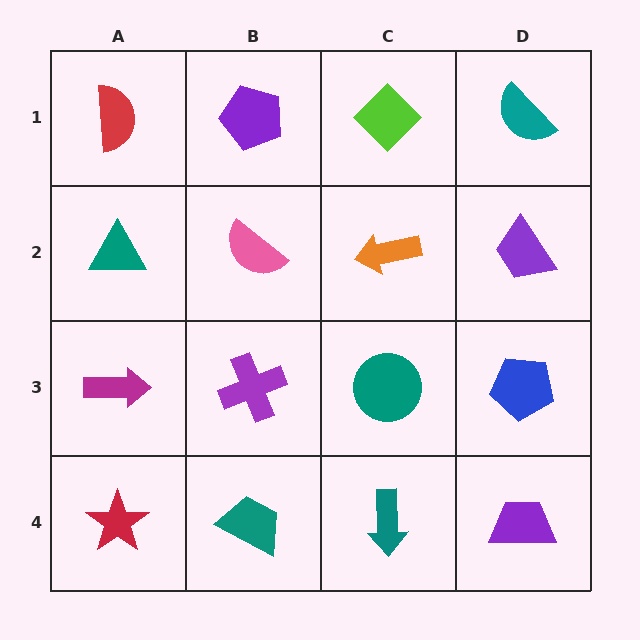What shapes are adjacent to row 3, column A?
A teal triangle (row 2, column A), a red star (row 4, column A), a purple cross (row 3, column B).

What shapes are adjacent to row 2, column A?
A red semicircle (row 1, column A), a magenta arrow (row 3, column A), a pink semicircle (row 2, column B).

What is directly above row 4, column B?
A purple cross.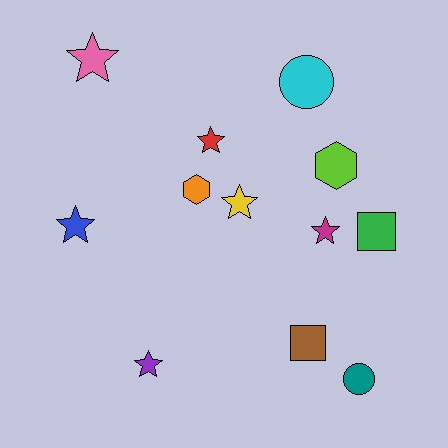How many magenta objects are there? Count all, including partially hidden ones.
There is 1 magenta object.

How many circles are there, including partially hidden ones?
There are 2 circles.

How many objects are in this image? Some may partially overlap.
There are 12 objects.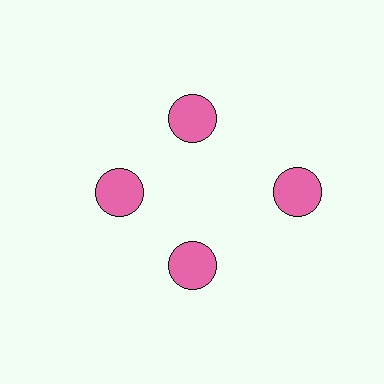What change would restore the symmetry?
The symmetry would be restored by moving it inward, back onto the ring so that all 4 circles sit at equal angles and equal distance from the center.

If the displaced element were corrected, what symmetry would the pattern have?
It would have 4-fold rotational symmetry — the pattern would map onto itself every 90 degrees.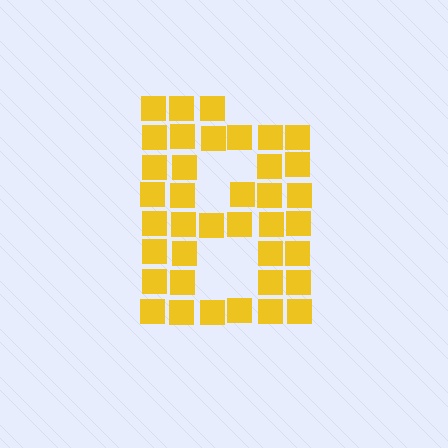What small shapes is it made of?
It is made of small squares.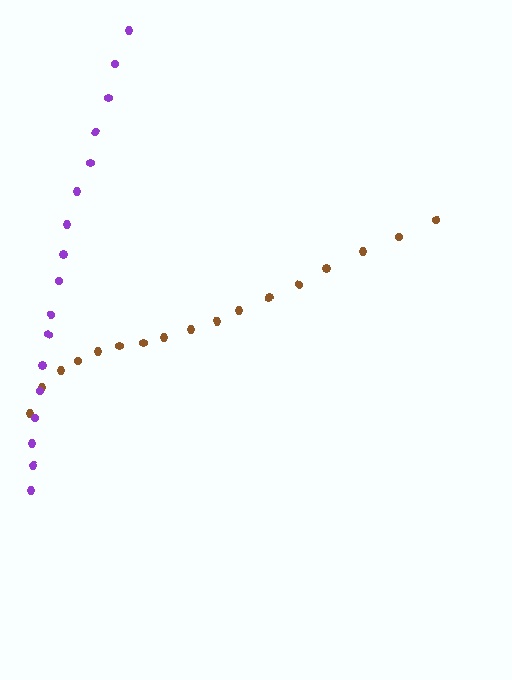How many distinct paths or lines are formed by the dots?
There are 2 distinct paths.